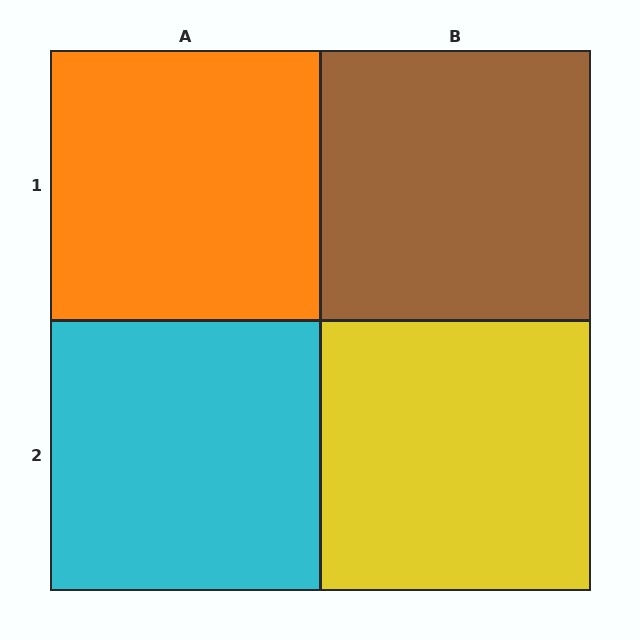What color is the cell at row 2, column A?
Cyan.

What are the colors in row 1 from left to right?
Orange, brown.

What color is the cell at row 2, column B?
Yellow.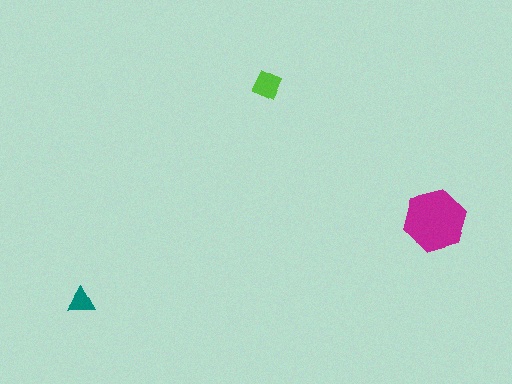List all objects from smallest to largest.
The teal triangle, the lime diamond, the magenta hexagon.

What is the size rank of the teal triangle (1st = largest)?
3rd.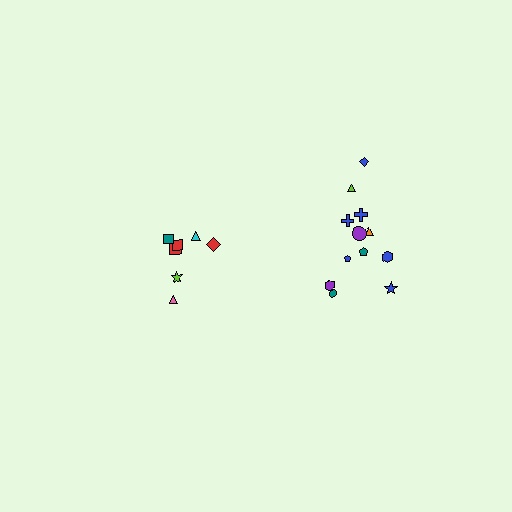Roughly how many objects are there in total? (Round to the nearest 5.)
Roughly 20 objects in total.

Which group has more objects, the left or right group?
The right group.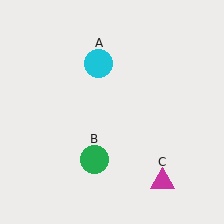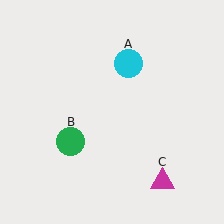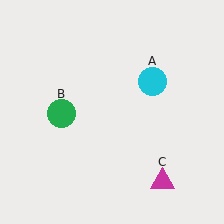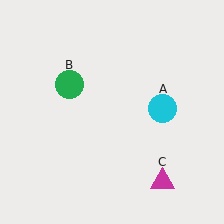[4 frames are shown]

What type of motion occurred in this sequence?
The cyan circle (object A), green circle (object B) rotated clockwise around the center of the scene.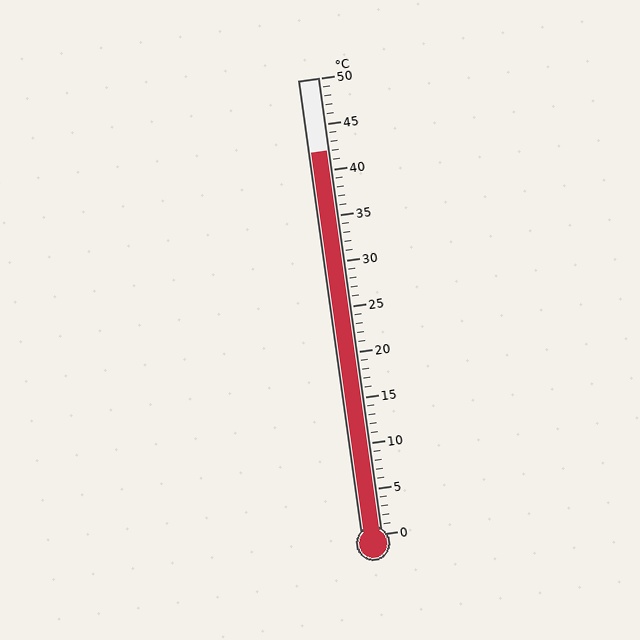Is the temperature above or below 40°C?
The temperature is above 40°C.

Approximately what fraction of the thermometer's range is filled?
The thermometer is filled to approximately 85% of its range.